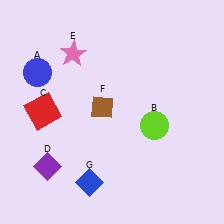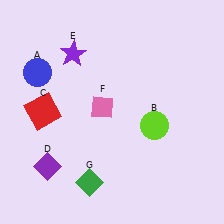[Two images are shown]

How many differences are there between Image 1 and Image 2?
There are 3 differences between the two images.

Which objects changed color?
E changed from pink to purple. F changed from brown to pink. G changed from blue to green.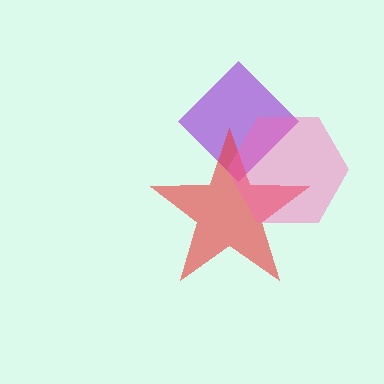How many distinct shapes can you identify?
There are 3 distinct shapes: a purple diamond, a red star, a pink hexagon.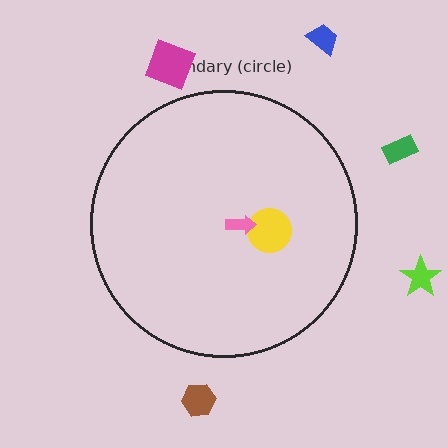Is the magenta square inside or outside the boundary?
Outside.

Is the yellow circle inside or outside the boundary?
Inside.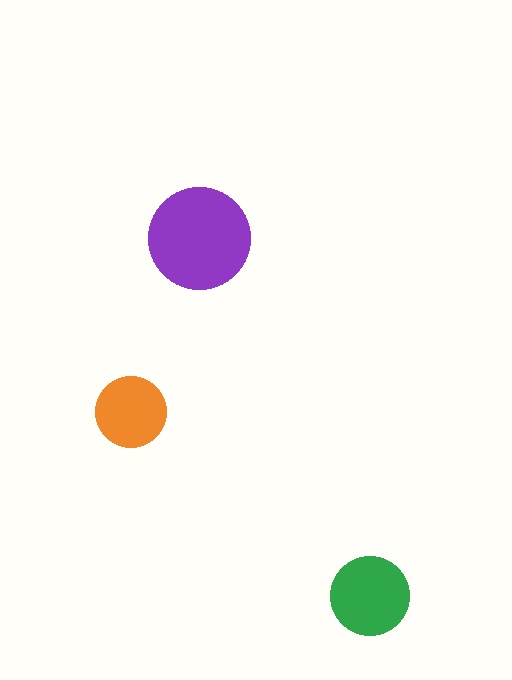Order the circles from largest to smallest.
the purple one, the green one, the orange one.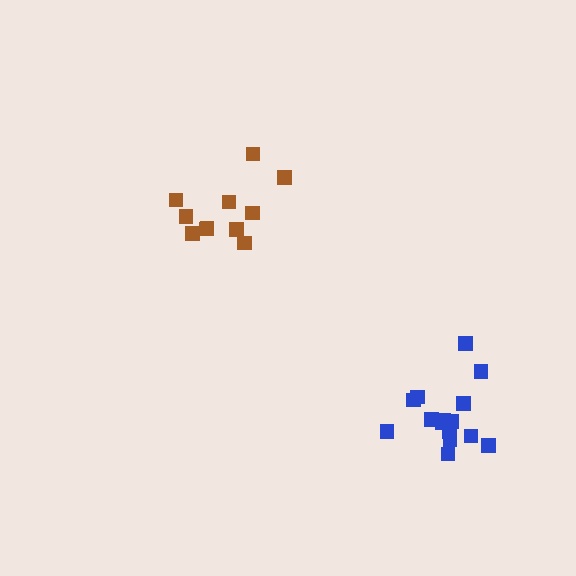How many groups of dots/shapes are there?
There are 2 groups.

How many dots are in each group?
Group 1: 11 dots, Group 2: 15 dots (26 total).